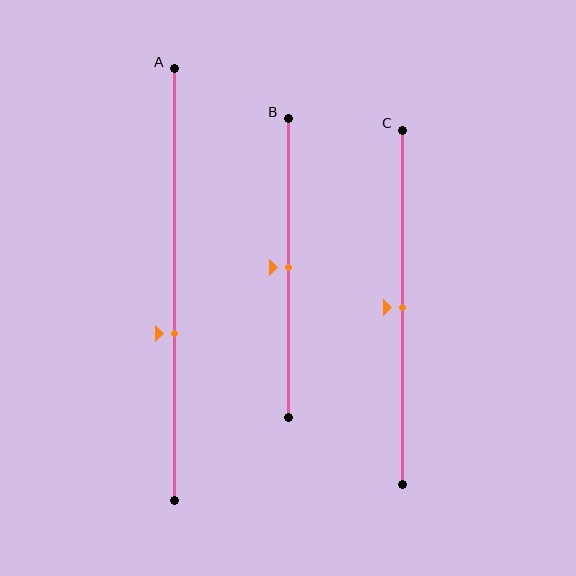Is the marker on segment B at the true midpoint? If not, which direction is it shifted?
Yes, the marker on segment B is at the true midpoint.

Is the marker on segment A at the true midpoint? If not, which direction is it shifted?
No, the marker on segment A is shifted downward by about 11% of the segment length.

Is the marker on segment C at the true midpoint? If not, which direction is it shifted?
Yes, the marker on segment C is at the true midpoint.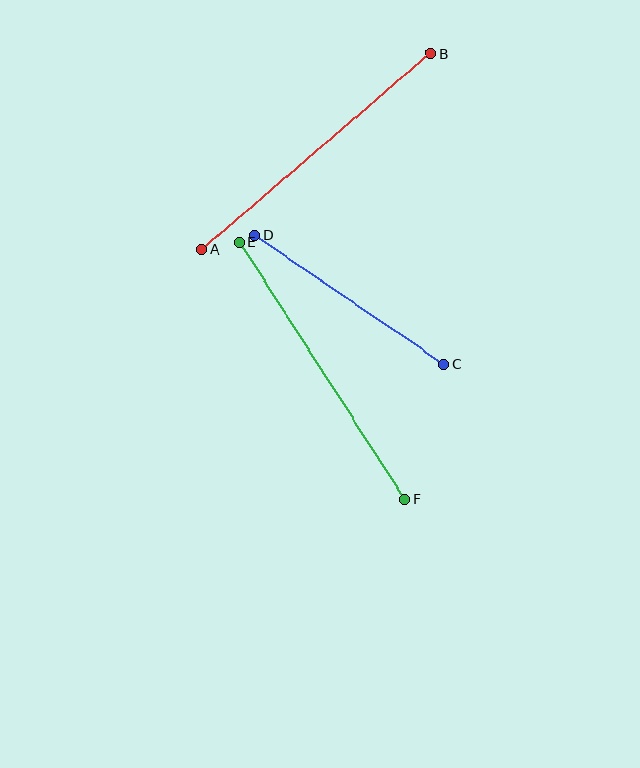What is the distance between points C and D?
The distance is approximately 229 pixels.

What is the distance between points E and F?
The distance is approximately 306 pixels.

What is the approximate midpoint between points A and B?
The midpoint is at approximately (316, 151) pixels.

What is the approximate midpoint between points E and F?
The midpoint is at approximately (322, 371) pixels.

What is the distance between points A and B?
The distance is approximately 301 pixels.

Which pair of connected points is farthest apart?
Points E and F are farthest apart.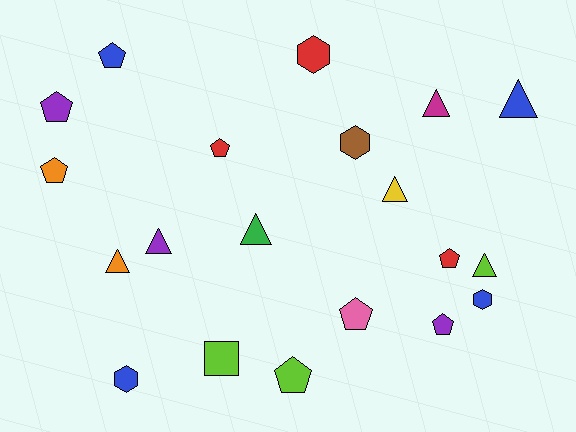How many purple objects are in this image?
There are 3 purple objects.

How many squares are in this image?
There is 1 square.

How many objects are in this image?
There are 20 objects.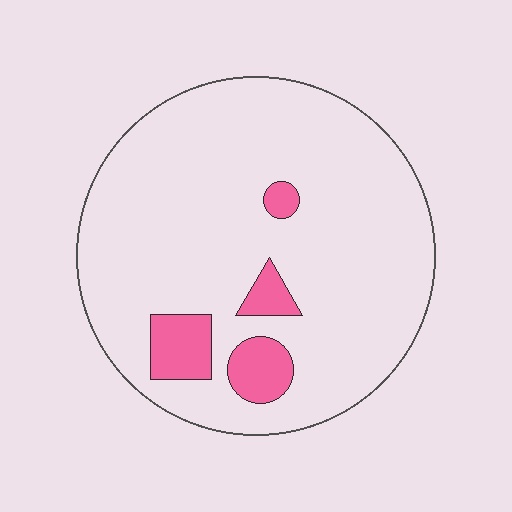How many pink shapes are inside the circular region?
4.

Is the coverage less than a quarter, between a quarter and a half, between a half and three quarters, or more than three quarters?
Less than a quarter.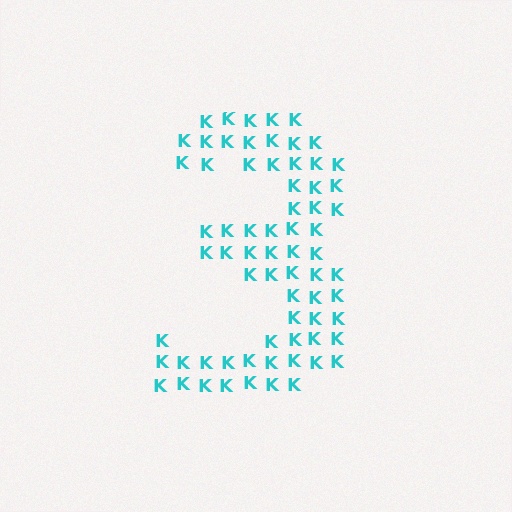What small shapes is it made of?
It is made of small letter K's.